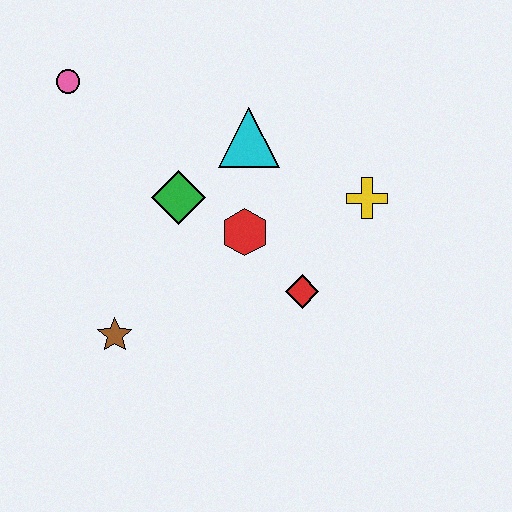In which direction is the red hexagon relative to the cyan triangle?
The red hexagon is below the cyan triangle.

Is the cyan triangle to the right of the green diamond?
Yes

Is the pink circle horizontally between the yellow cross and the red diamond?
No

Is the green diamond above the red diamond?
Yes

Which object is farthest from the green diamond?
The yellow cross is farthest from the green diamond.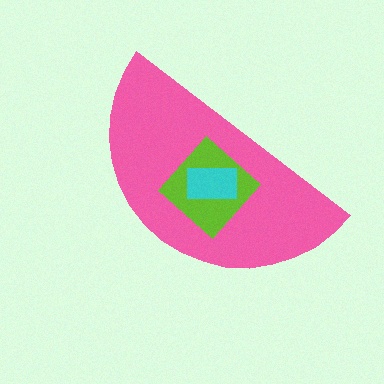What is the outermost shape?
The pink semicircle.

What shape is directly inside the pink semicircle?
The lime diamond.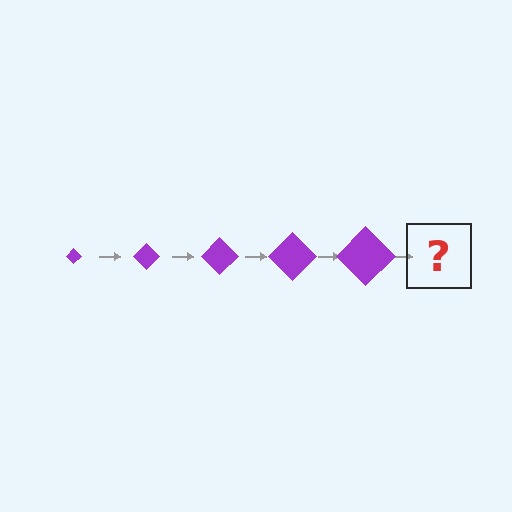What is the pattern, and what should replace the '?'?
The pattern is that the diamond gets progressively larger each step. The '?' should be a purple diamond, larger than the previous one.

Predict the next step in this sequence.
The next step is a purple diamond, larger than the previous one.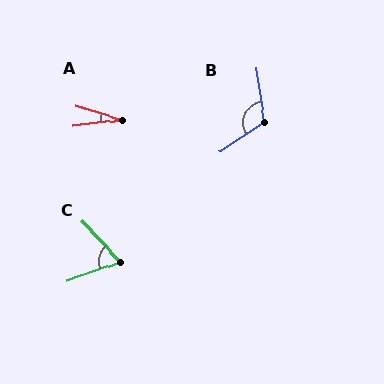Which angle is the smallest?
A, at approximately 23 degrees.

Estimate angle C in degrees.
Approximately 67 degrees.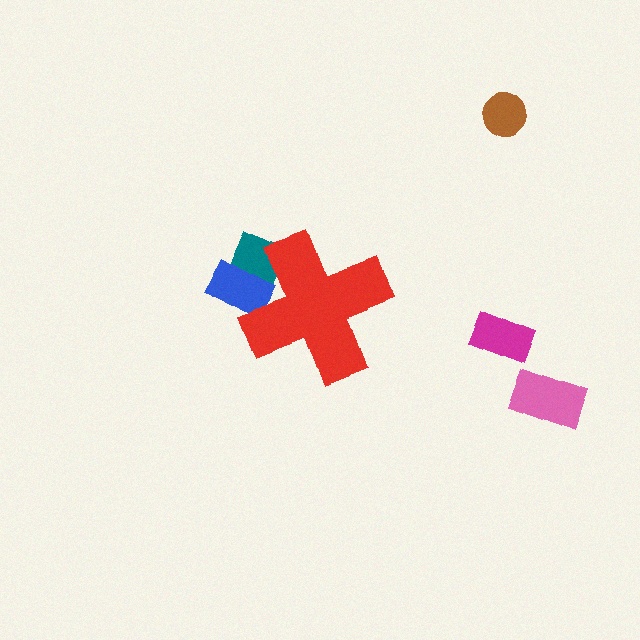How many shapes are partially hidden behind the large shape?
2 shapes are partially hidden.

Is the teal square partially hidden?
Yes, the teal square is partially hidden behind the red cross.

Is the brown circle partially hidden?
No, the brown circle is fully visible.